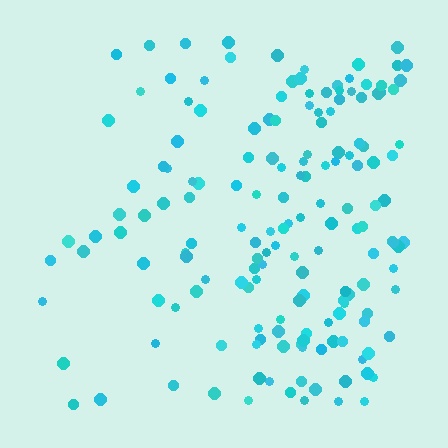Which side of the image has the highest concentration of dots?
The right.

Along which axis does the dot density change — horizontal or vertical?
Horizontal.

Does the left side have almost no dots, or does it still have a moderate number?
Still a moderate number, just noticeably fewer than the right.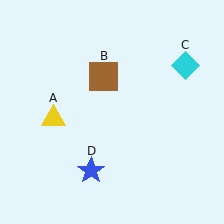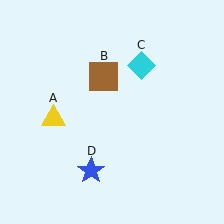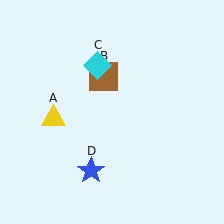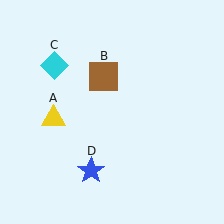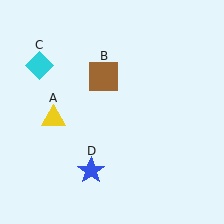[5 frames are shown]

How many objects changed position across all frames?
1 object changed position: cyan diamond (object C).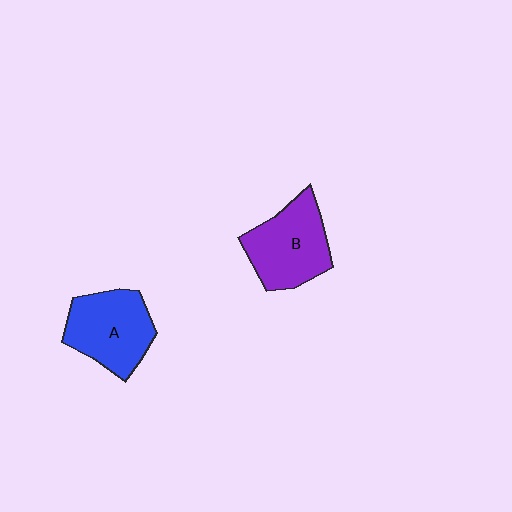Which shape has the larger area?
Shape B (purple).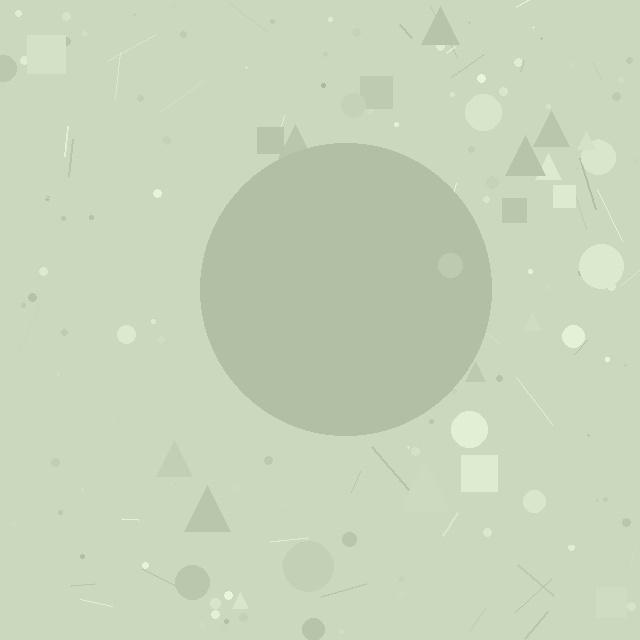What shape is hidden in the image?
A circle is hidden in the image.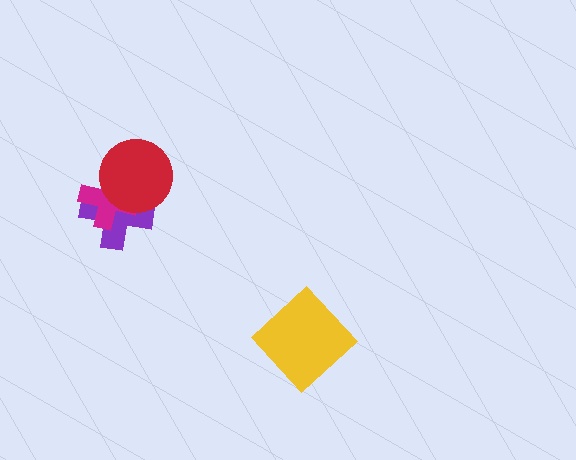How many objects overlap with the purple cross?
2 objects overlap with the purple cross.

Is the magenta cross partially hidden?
Yes, it is partially covered by another shape.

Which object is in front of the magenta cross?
The red circle is in front of the magenta cross.